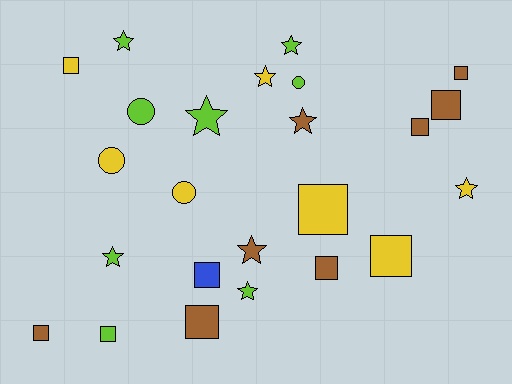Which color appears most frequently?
Lime, with 8 objects.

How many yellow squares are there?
There are 3 yellow squares.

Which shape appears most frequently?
Square, with 11 objects.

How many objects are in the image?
There are 24 objects.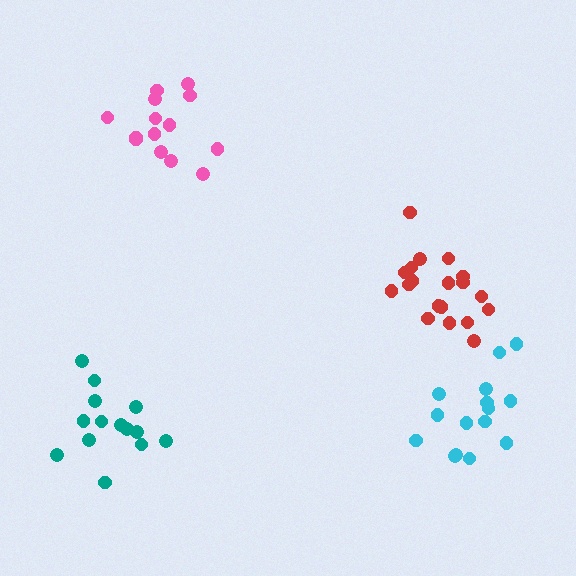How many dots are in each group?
Group 1: 14 dots, Group 2: 19 dots, Group 3: 14 dots, Group 4: 15 dots (62 total).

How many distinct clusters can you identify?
There are 4 distinct clusters.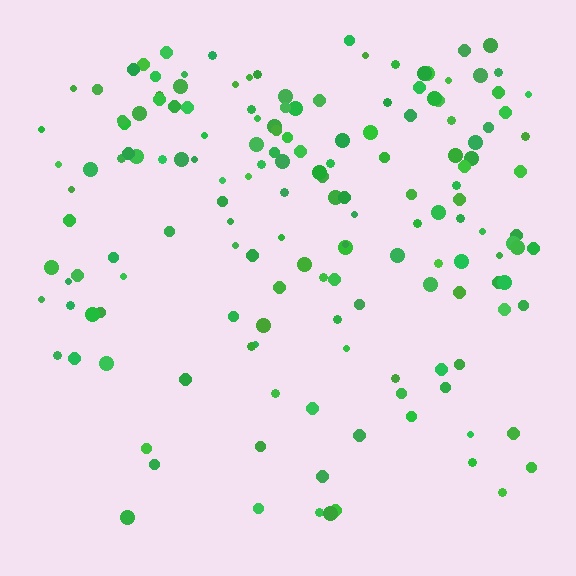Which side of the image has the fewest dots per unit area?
The bottom.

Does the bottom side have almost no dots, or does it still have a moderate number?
Still a moderate number, just noticeably fewer than the top.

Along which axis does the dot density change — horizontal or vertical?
Vertical.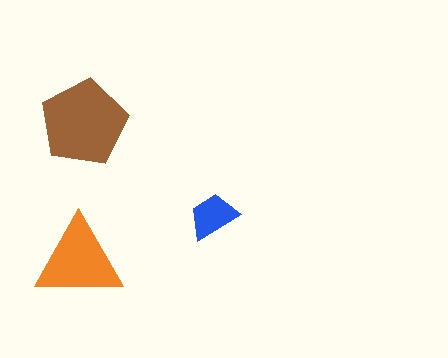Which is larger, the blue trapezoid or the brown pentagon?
The brown pentagon.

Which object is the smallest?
The blue trapezoid.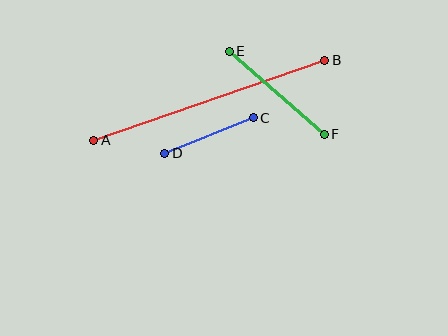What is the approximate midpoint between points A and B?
The midpoint is at approximately (209, 100) pixels.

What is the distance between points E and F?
The distance is approximately 126 pixels.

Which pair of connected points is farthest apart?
Points A and B are farthest apart.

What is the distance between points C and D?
The distance is approximately 95 pixels.